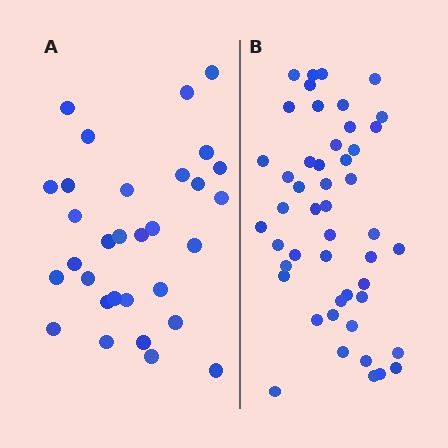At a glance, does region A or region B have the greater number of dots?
Region B (the right region) has more dots.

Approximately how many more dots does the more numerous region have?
Region B has approximately 15 more dots than region A.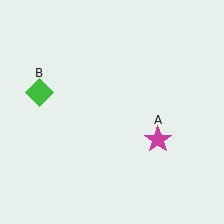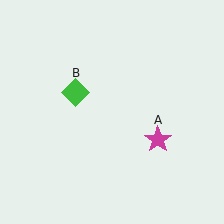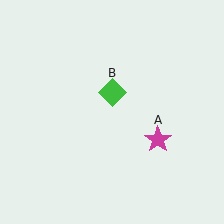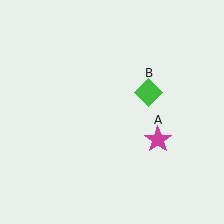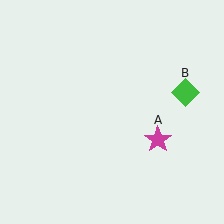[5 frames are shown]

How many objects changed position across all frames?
1 object changed position: green diamond (object B).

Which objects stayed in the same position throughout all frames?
Magenta star (object A) remained stationary.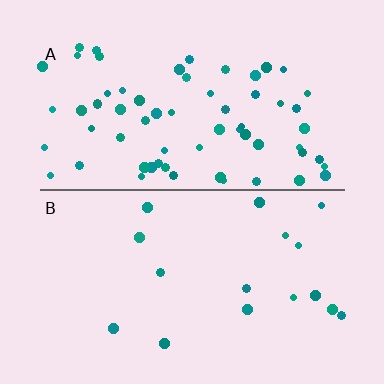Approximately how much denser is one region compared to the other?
Approximately 3.9× — region A over region B.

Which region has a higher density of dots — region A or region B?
A (the top).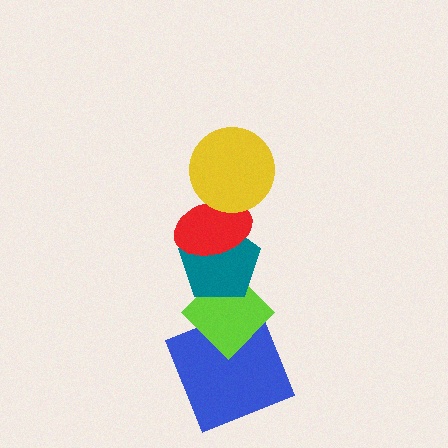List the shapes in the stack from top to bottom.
From top to bottom: the yellow circle, the red ellipse, the teal pentagon, the lime diamond, the blue square.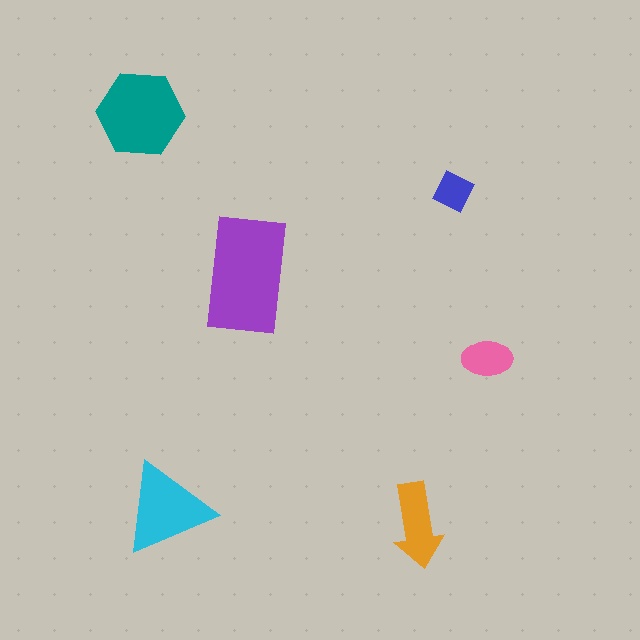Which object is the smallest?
The blue diamond.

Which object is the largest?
The purple rectangle.